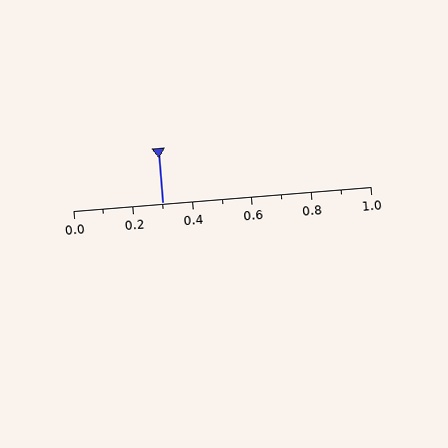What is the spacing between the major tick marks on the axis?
The major ticks are spaced 0.2 apart.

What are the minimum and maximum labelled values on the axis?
The axis runs from 0.0 to 1.0.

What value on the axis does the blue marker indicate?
The marker indicates approximately 0.3.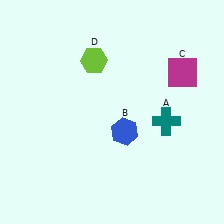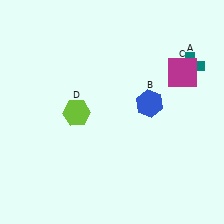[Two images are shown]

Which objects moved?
The objects that moved are: the teal cross (A), the blue hexagon (B), the lime hexagon (D).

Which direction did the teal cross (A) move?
The teal cross (A) moved up.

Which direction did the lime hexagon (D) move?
The lime hexagon (D) moved down.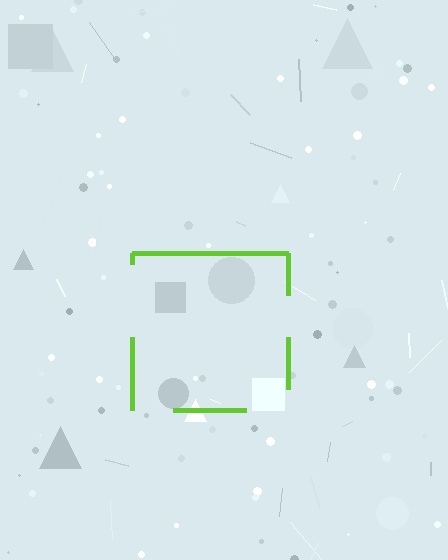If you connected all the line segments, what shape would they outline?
They would outline a square.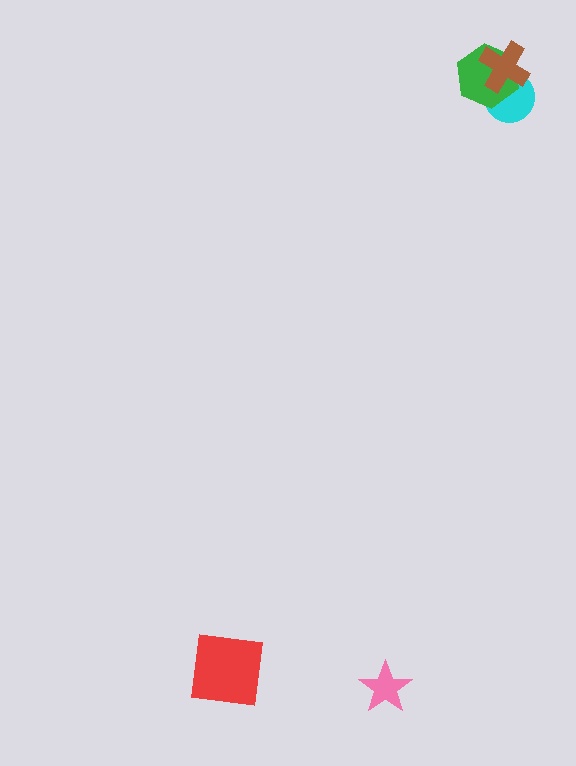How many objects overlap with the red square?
0 objects overlap with the red square.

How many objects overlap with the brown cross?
2 objects overlap with the brown cross.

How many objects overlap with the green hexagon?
2 objects overlap with the green hexagon.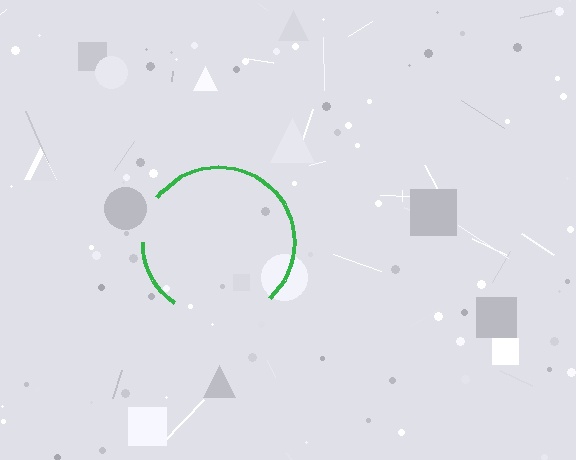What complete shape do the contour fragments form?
The contour fragments form a circle.